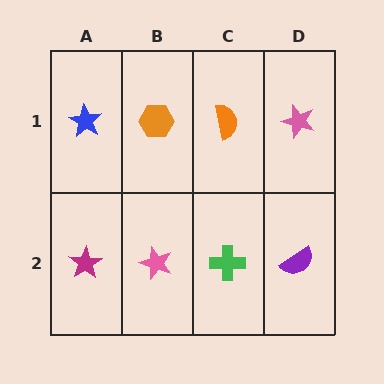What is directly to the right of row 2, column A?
A pink star.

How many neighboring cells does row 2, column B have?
3.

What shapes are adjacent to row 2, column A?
A blue star (row 1, column A), a pink star (row 2, column B).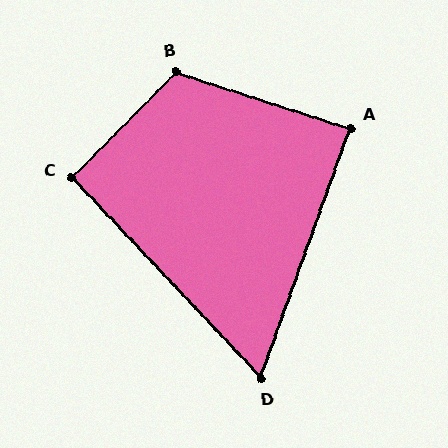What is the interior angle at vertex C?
Approximately 92 degrees (approximately right).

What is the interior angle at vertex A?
Approximately 88 degrees (approximately right).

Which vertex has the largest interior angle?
B, at approximately 117 degrees.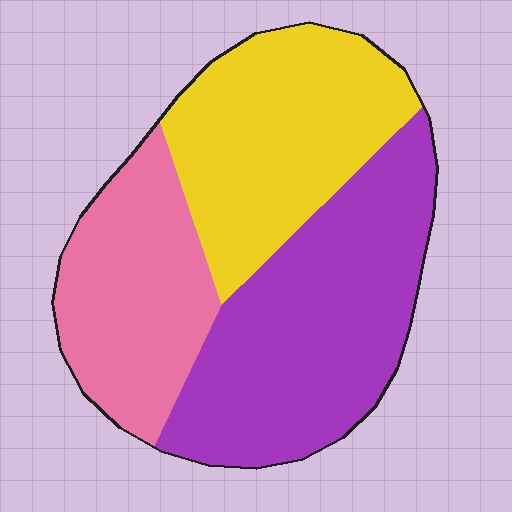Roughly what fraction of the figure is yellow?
Yellow covers 33% of the figure.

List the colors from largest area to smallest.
From largest to smallest: purple, yellow, pink.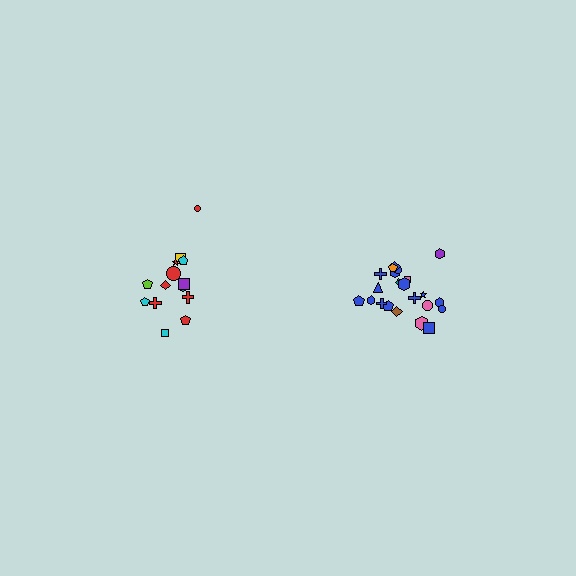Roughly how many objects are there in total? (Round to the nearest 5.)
Roughly 35 objects in total.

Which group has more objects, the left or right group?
The right group.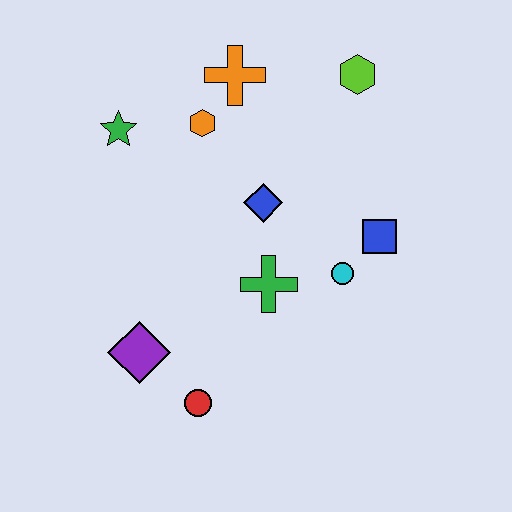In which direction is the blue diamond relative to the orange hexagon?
The blue diamond is below the orange hexagon.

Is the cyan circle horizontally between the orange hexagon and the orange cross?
No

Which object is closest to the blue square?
The cyan circle is closest to the blue square.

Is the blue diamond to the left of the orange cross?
No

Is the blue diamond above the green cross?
Yes